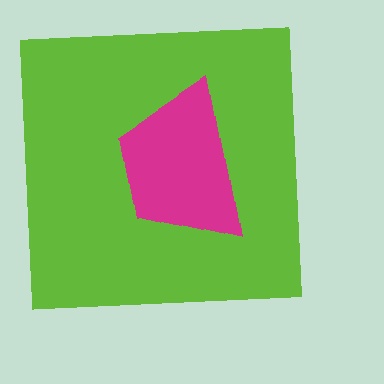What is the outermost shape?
The lime square.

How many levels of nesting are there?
2.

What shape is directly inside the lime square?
The magenta trapezoid.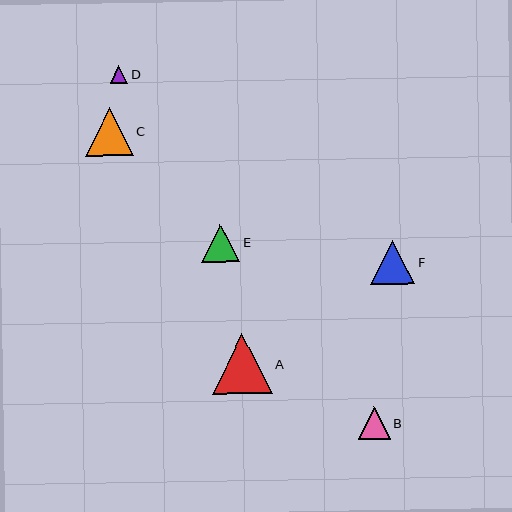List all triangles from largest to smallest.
From largest to smallest: A, C, F, E, B, D.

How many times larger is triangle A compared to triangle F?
Triangle A is approximately 1.3 times the size of triangle F.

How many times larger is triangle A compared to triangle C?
Triangle A is approximately 1.2 times the size of triangle C.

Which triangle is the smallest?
Triangle D is the smallest with a size of approximately 17 pixels.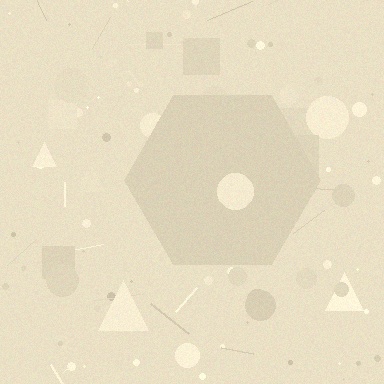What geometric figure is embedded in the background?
A hexagon is embedded in the background.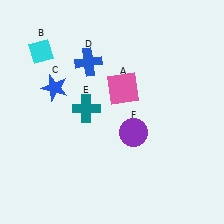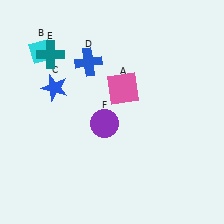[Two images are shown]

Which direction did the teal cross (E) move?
The teal cross (E) moved up.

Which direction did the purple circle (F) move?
The purple circle (F) moved left.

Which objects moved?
The objects that moved are: the teal cross (E), the purple circle (F).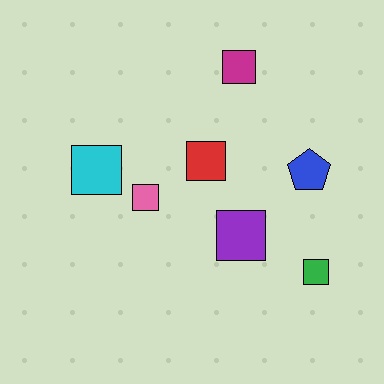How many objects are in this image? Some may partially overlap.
There are 7 objects.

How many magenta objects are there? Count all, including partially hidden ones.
There is 1 magenta object.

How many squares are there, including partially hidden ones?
There are 6 squares.